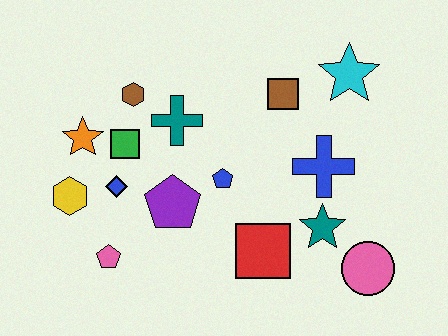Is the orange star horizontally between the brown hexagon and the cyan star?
No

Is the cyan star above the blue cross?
Yes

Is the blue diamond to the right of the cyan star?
No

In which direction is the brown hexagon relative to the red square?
The brown hexagon is above the red square.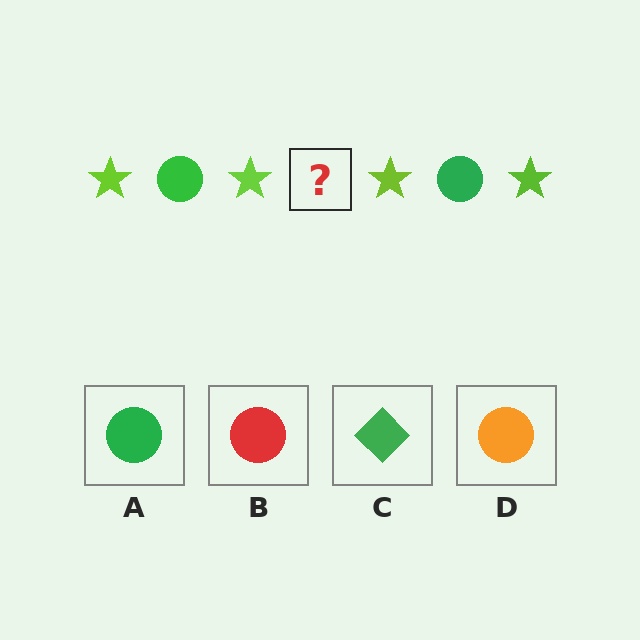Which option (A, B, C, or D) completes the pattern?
A.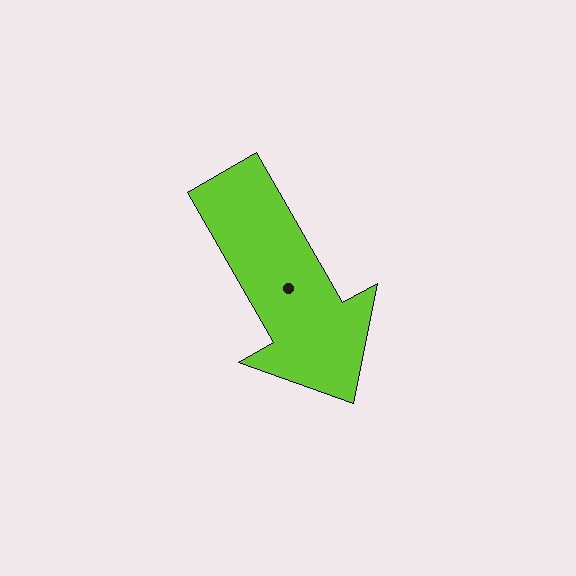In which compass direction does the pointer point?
Southeast.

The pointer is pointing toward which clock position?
Roughly 5 o'clock.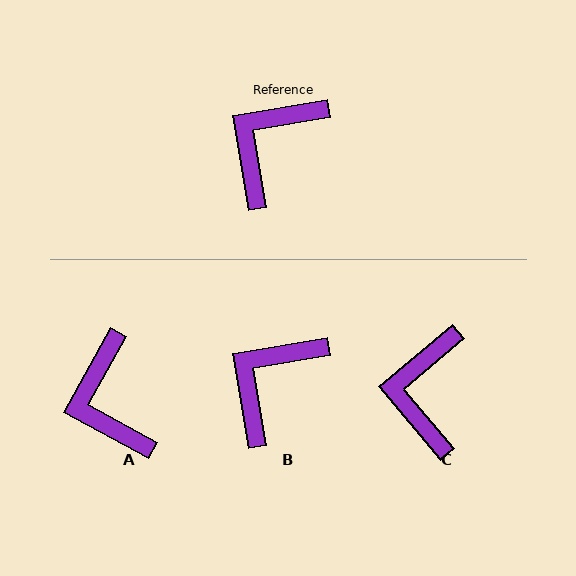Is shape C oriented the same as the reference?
No, it is off by about 30 degrees.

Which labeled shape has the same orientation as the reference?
B.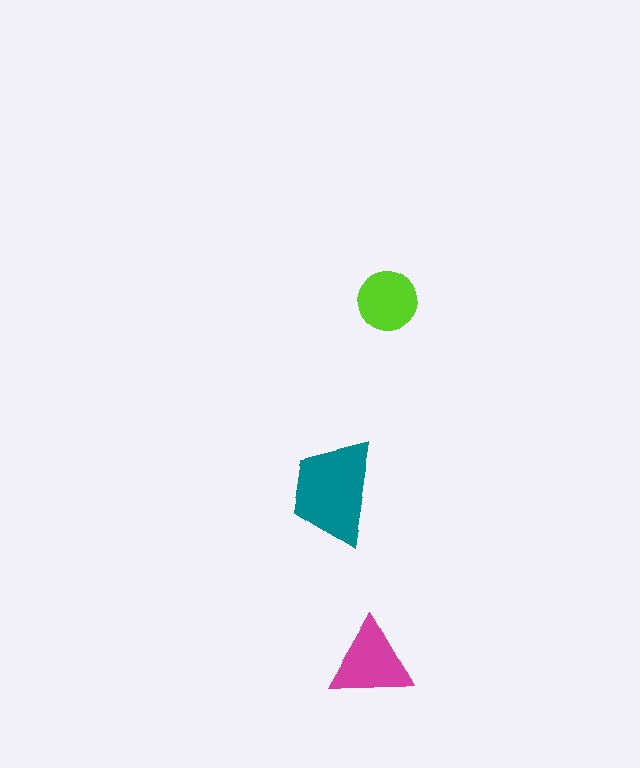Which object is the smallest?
The lime circle.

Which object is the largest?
The teal trapezoid.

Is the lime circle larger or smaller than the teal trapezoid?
Smaller.